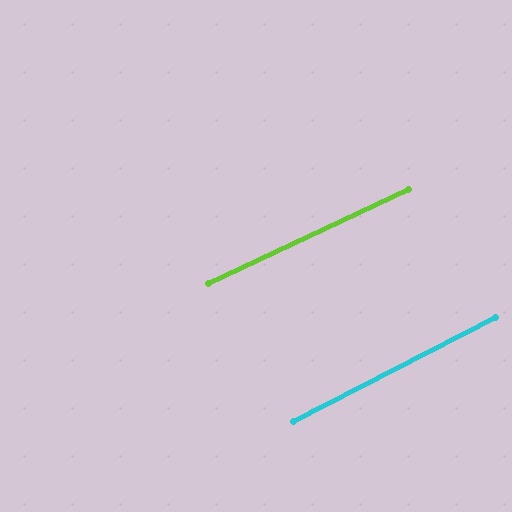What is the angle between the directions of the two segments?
Approximately 2 degrees.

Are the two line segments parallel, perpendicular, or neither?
Parallel — their directions differ by only 1.9°.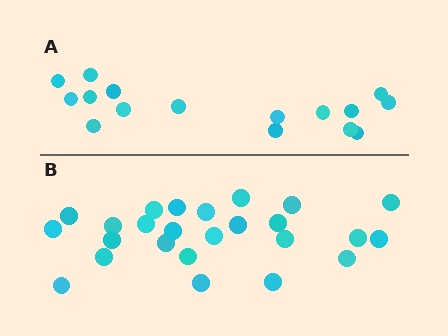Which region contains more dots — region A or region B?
Region B (the bottom region) has more dots.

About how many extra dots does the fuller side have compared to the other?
Region B has roughly 8 or so more dots than region A.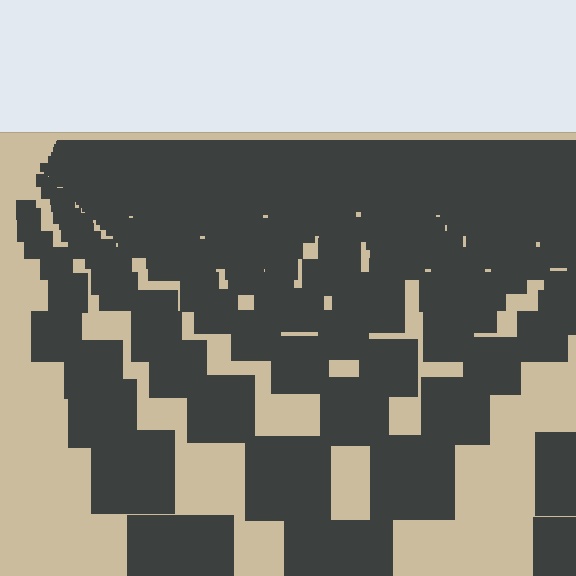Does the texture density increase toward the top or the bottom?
Density increases toward the top.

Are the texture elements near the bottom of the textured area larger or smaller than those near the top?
Larger. Near the bottom, elements are closer to the viewer and appear at a bigger on-screen size.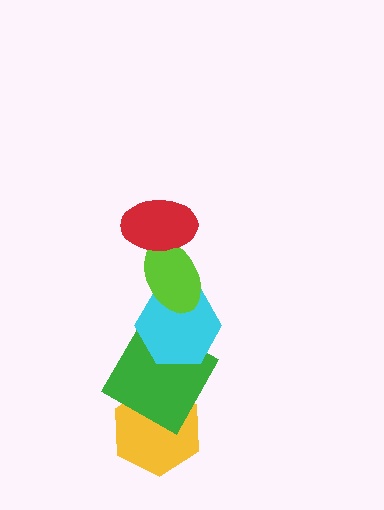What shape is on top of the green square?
The cyan hexagon is on top of the green square.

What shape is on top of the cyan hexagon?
The lime ellipse is on top of the cyan hexagon.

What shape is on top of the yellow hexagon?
The green square is on top of the yellow hexagon.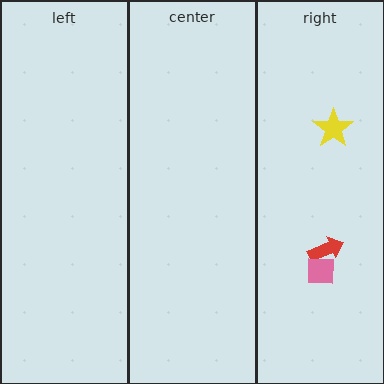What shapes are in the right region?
The red arrow, the pink square, the yellow star.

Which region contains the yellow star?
The right region.